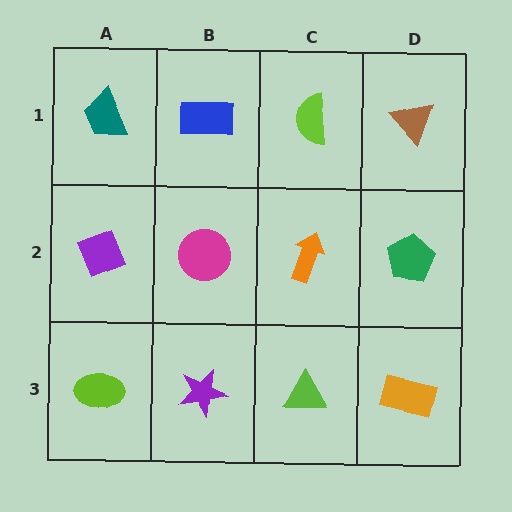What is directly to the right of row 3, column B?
A lime triangle.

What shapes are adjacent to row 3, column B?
A magenta circle (row 2, column B), a lime ellipse (row 3, column A), a lime triangle (row 3, column C).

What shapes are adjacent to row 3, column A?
A purple diamond (row 2, column A), a purple star (row 3, column B).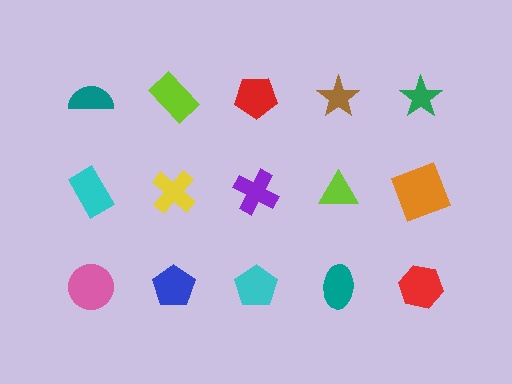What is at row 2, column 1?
A cyan rectangle.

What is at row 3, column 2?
A blue pentagon.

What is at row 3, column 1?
A pink circle.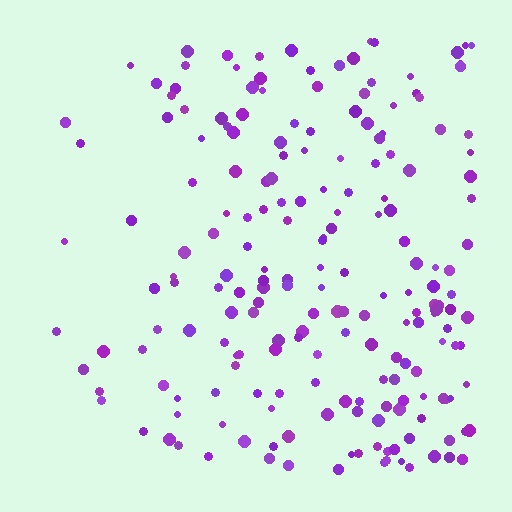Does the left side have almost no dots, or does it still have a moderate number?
Still a moderate number, just noticeably fewer than the right.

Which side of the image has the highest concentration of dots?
The right.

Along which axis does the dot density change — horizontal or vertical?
Horizontal.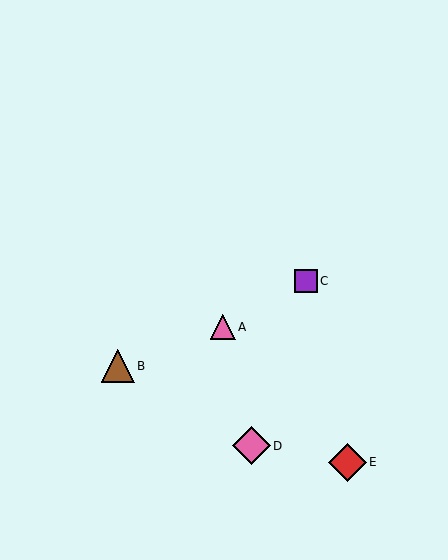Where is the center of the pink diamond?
The center of the pink diamond is at (252, 446).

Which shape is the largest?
The red diamond (labeled E) is the largest.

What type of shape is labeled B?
Shape B is a brown triangle.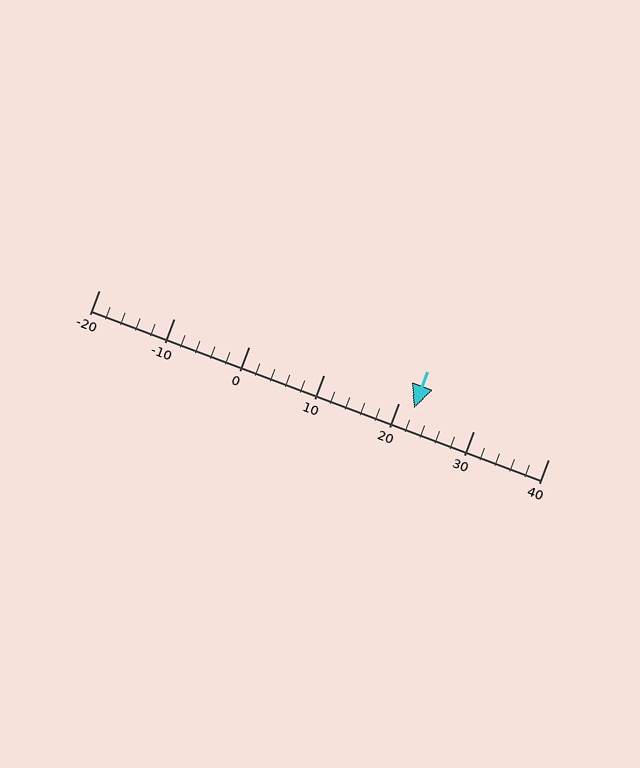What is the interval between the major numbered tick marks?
The major tick marks are spaced 10 units apart.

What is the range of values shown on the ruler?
The ruler shows values from -20 to 40.